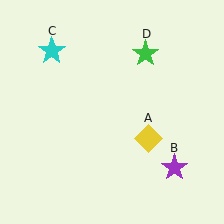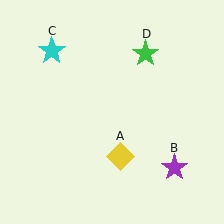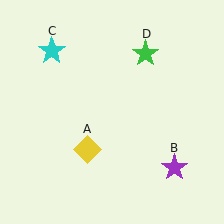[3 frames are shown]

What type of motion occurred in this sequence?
The yellow diamond (object A) rotated clockwise around the center of the scene.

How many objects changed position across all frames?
1 object changed position: yellow diamond (object A).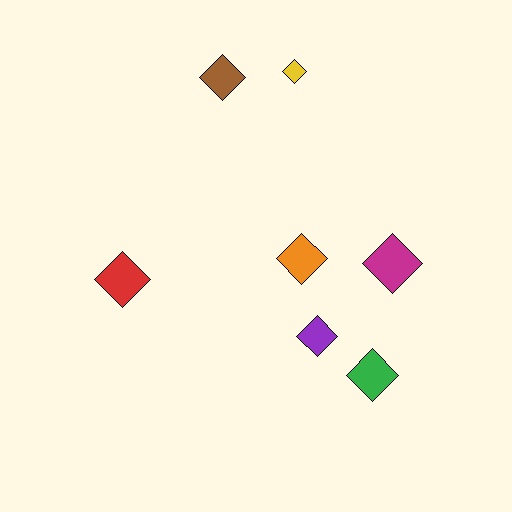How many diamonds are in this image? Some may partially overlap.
There are 7 diamonds.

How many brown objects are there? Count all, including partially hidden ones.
There is 1 brown object.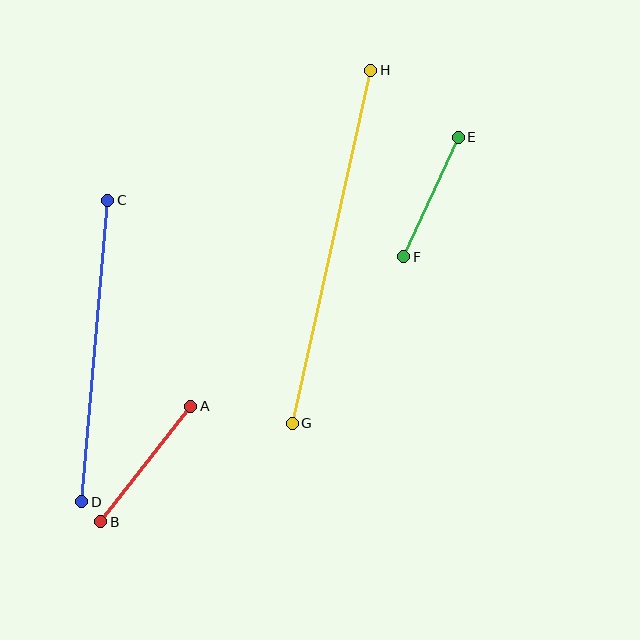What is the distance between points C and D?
The distance is approximately 303 pixels.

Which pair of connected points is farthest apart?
Points G and H are farthest apart.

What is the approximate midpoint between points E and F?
The midpoint is at approximately (431, 197) pixels.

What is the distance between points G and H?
The distance is approximately 362 pixels.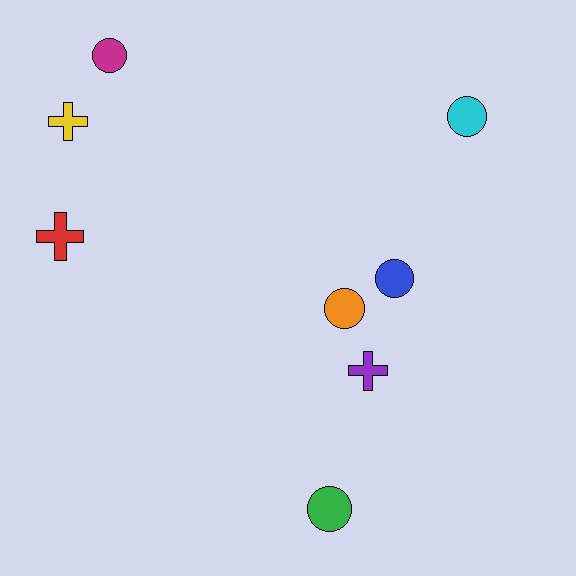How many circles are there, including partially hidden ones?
There are 5 circles.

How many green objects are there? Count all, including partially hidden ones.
There is 1 green object.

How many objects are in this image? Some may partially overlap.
There are 8 objects.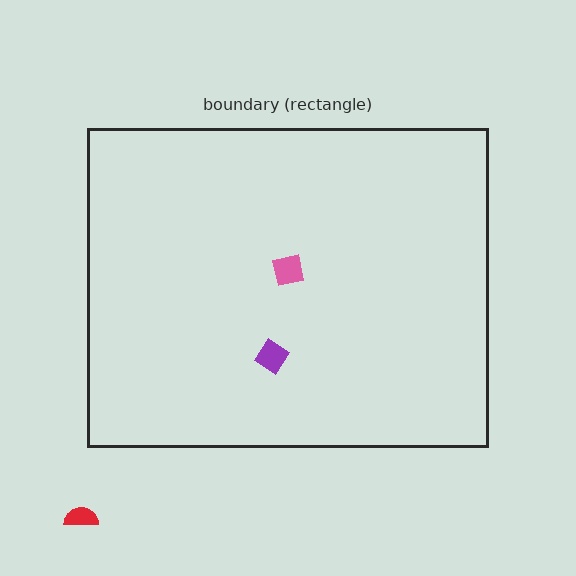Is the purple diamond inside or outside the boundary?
Inside.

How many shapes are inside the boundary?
2 inside, 1 outside.